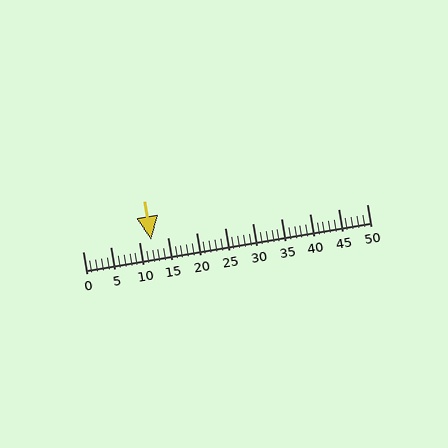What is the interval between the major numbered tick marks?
The major tick marks are spaced 5 units apart.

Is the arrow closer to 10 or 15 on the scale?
The arrow is closer to 10.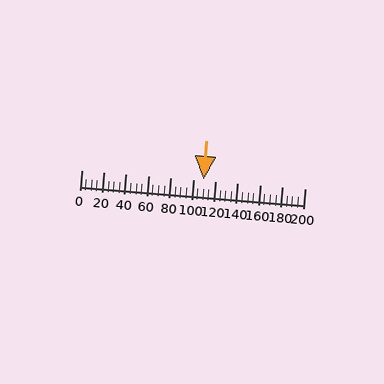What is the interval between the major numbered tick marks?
The major tick marks are spaced 20 units apart.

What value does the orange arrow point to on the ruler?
The orange arrow points to approximately 110.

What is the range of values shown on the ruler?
The ruler shows values from 0 to 200.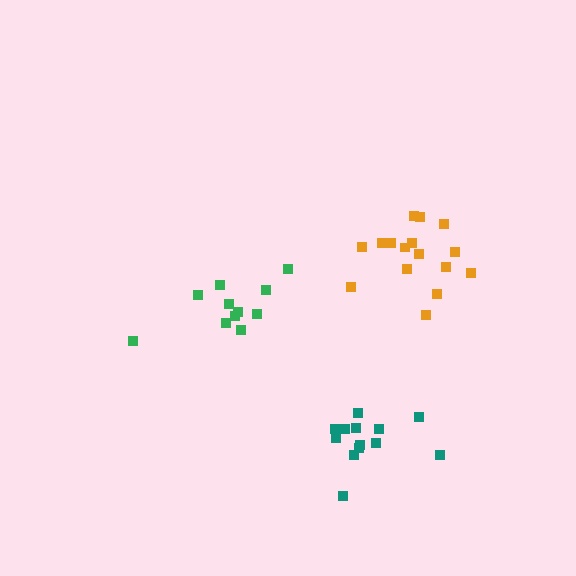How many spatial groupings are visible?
There are 3 spatial groupings.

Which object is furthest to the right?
The orange cluster is rightmost.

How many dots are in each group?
Group 1: 11 dots, Group 2: 16 dots, Group 3: 13 dots (40 total).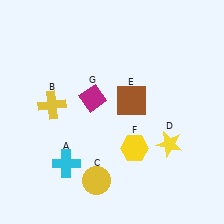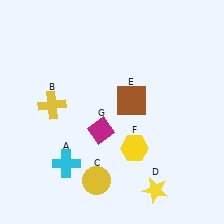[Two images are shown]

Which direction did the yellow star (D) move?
The yellow star (D) moved down.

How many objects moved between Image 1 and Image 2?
2 objects moved between the two images.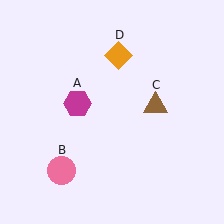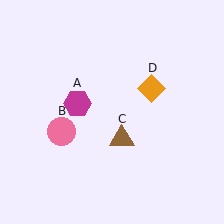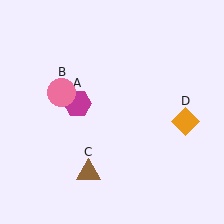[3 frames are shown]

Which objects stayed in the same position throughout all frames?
Magenta hexagon (object A) remained stationary.